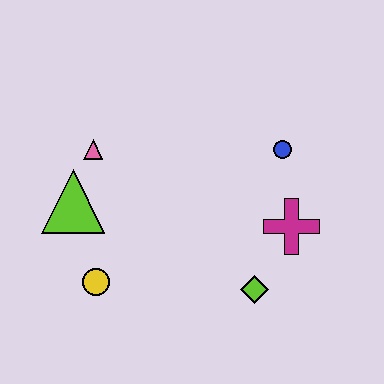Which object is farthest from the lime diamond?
The pink triangle is farthest from the lime diamond.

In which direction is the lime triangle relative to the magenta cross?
The lime triangle is to the left of the magenta cross.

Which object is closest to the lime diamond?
The magenta cross is closest to the lime diamond.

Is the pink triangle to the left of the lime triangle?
No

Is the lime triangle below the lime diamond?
No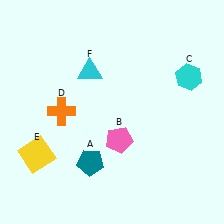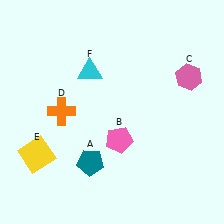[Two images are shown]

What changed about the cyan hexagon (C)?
In Image 1, C is cyan. In Image 2, it changed to pink.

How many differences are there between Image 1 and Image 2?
There is 1 difference between the two images.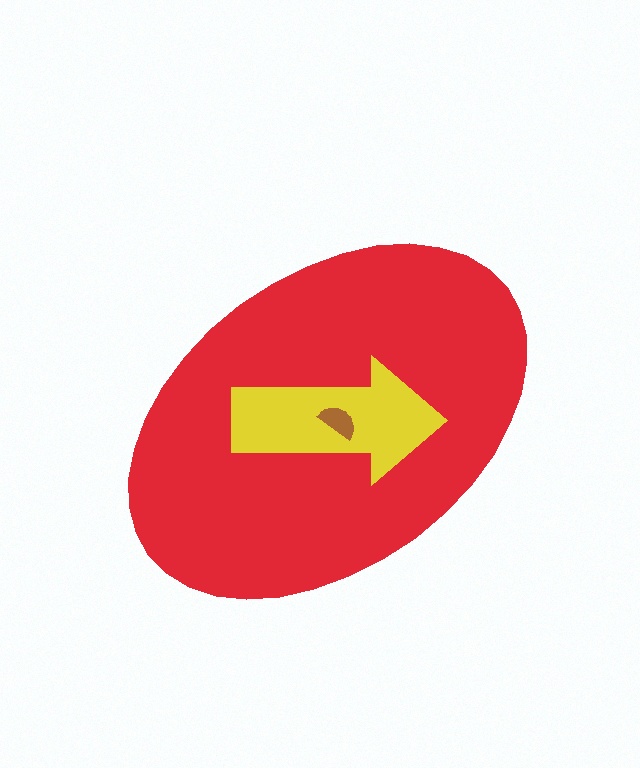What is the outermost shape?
The red ellipse.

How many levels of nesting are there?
3.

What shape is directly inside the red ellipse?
The yellow arrow.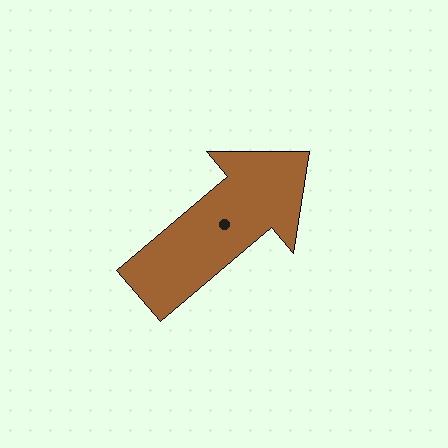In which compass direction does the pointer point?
Northeast.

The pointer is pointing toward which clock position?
Roughly 2 o'clock.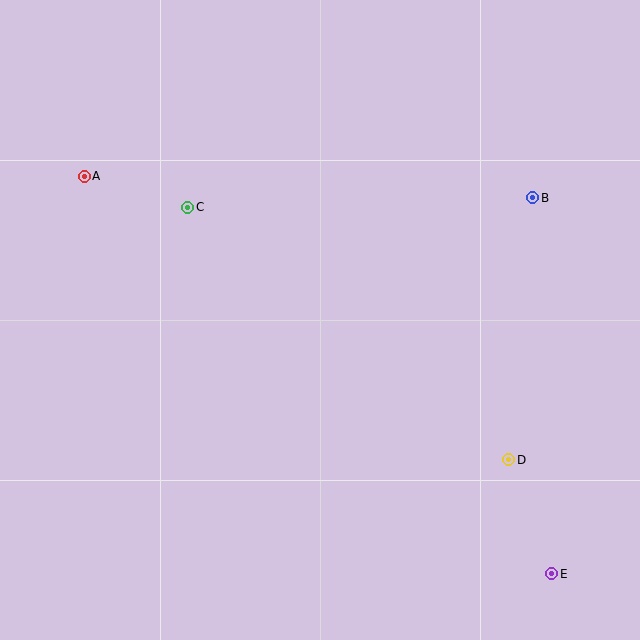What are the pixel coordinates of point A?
Point A is at (84, 176).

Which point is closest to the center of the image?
Point C at (188, 207) is closest to the center.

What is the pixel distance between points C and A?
The distance between C and A is 108 pixels.